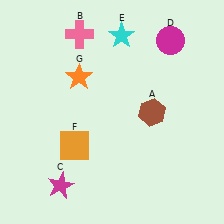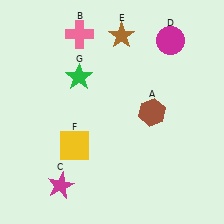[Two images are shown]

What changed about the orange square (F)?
In Image 1, F is orange. In Image 2, it changed to yellow.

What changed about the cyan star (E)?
In Image 1, E is cyan. In Image 2, it changed to brown.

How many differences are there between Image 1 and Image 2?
There are 3 differences between the two images.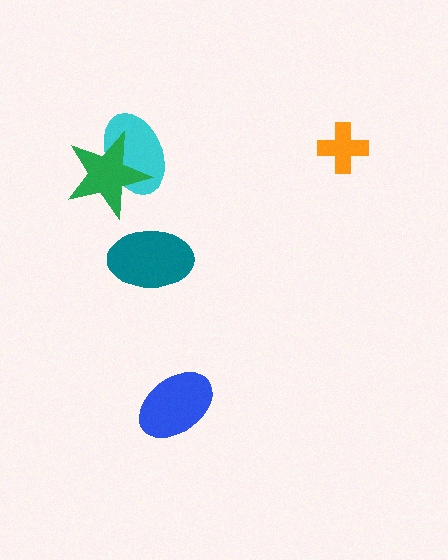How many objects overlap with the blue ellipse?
0 objects overlap with the blue ellipse.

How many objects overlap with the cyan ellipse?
1 object overlaps with the cyan ellipse.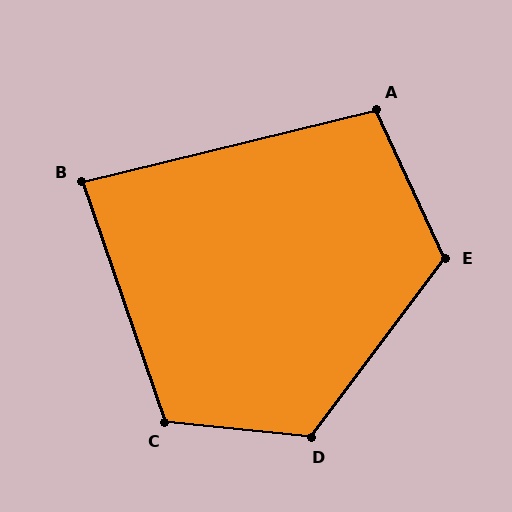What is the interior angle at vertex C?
Approximately 115 degrees (obtuse).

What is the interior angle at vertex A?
Approximately 101 degrees (obtuse).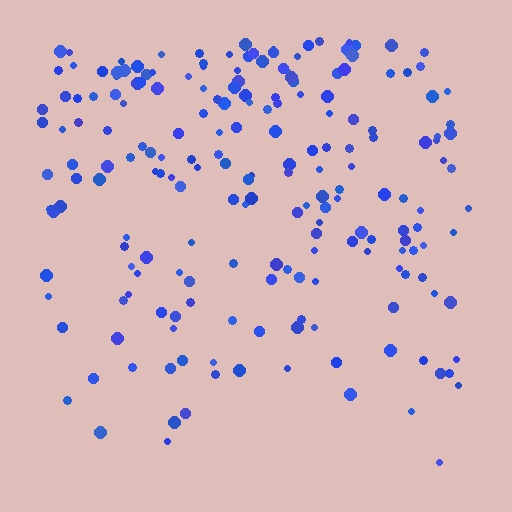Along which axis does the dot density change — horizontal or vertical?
Vertical.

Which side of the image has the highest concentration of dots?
The top.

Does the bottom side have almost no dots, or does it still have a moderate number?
Still a moderate number, just noticeably fewer than the top.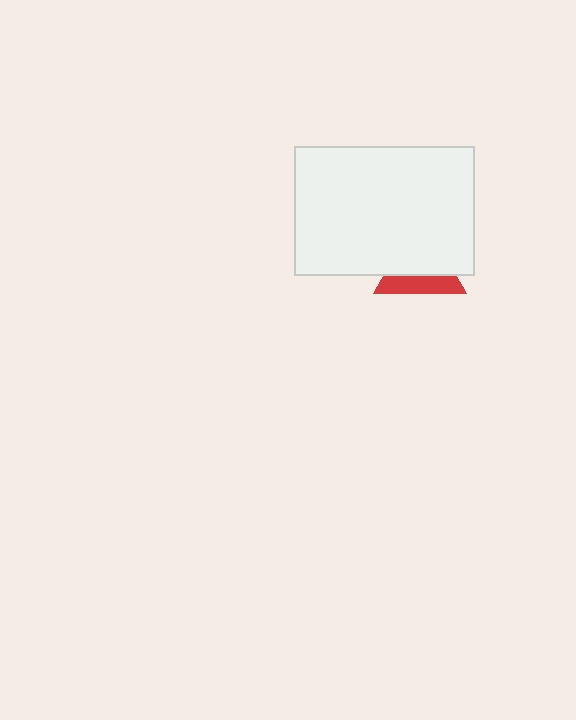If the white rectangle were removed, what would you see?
You would see the complete red triangle.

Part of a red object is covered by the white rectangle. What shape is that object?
It is a triangle.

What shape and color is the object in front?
The object in front is a white rectangle.